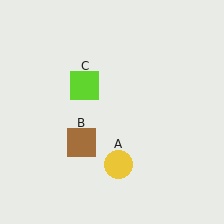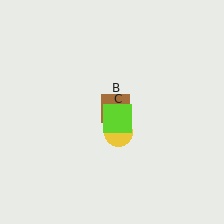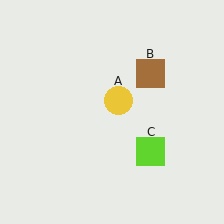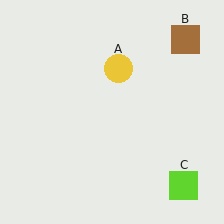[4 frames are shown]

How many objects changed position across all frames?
3 objects changed position: yellow circle (object A), brown square (object B), lime square (object C).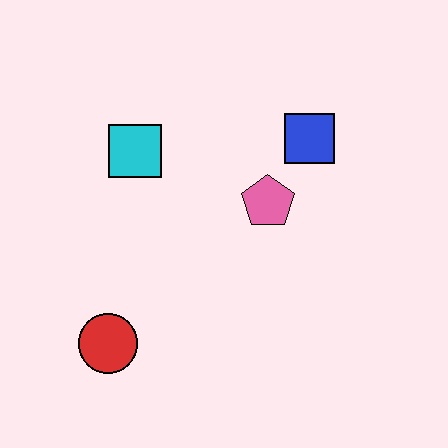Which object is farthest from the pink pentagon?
The red circle is farthest from the pink pentagon.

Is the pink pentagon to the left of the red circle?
No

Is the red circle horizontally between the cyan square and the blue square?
No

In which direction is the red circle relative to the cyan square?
The red circle is below the cyan square.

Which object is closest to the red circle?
The cyan square is closest to the red circle.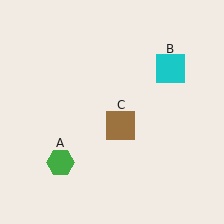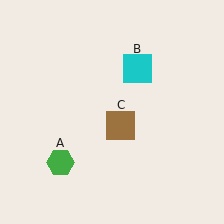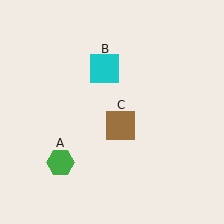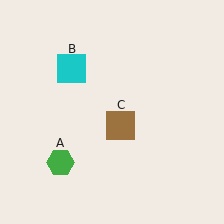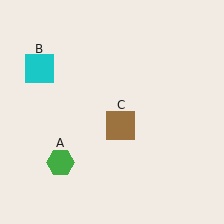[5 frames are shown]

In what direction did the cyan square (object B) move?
The cyan square (object B) moved left.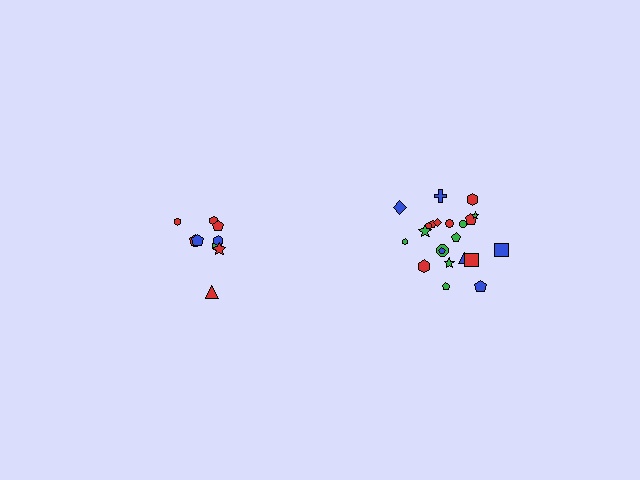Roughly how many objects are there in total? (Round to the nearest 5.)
Roughly 30 objects in total.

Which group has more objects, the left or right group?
The right group.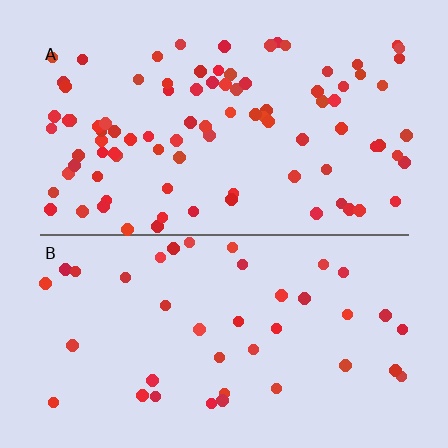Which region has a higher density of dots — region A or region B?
A (the top).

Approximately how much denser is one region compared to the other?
Approximately 2.3× — region A over region B.